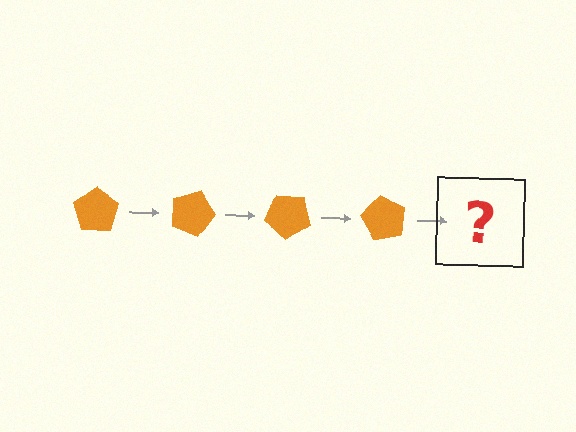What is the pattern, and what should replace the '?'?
The pattern is that the pentagon rotates 20 degrees each step. The '?' should be an orange pentagon rotated 80 degrees.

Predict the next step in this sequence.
The next step is an orange pentagon rotated 80 degrees.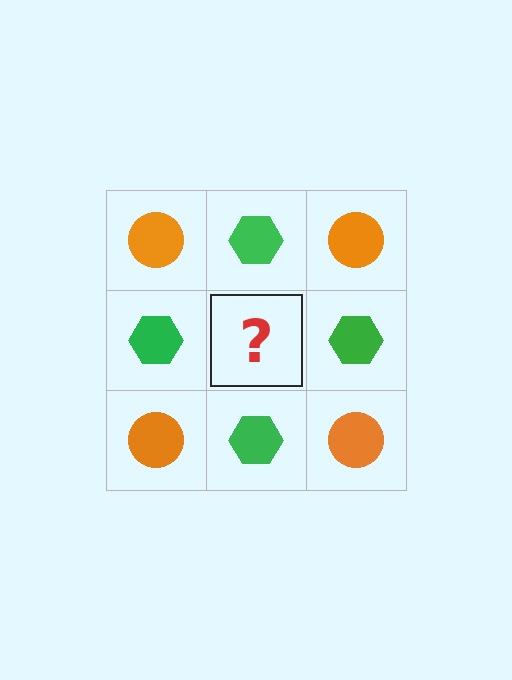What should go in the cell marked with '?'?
The missing cell should contain an orange circle.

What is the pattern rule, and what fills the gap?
The rule is that it alternates orange circle and green hexagon in a checkerboard pattern. The gap should be filled with an orange circle.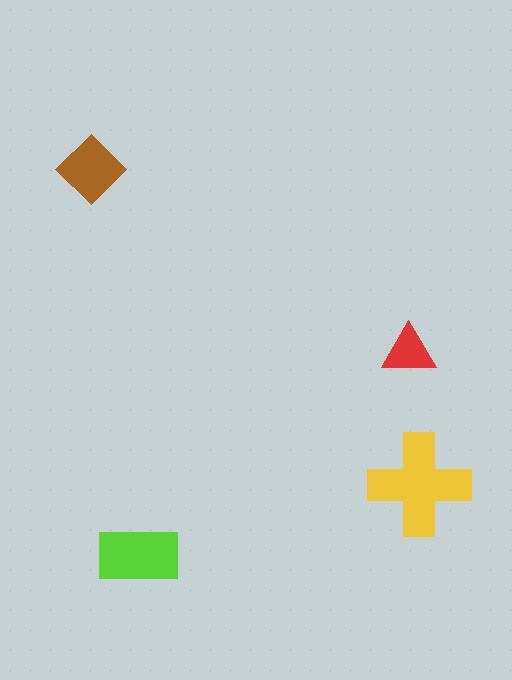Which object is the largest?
The yellow cross.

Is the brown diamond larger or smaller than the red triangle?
Larger.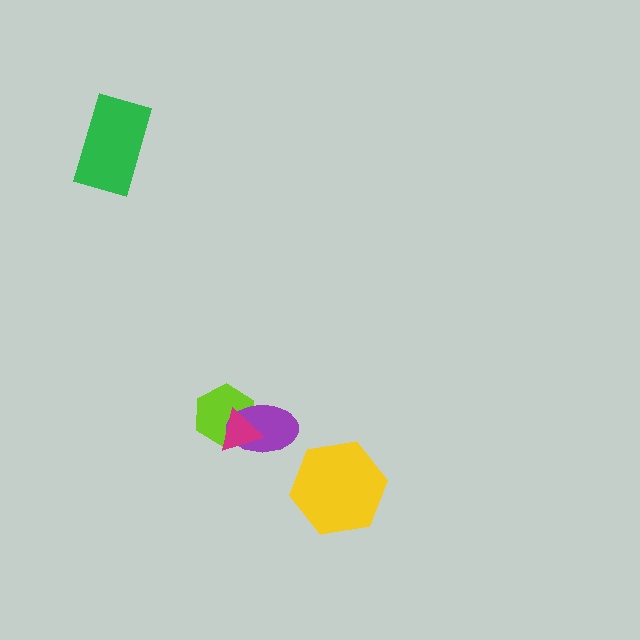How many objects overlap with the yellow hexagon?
0 objects overlap with the yellow hexagon.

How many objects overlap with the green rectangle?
0 objects overlap with the green rectangle.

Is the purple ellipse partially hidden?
Yes, it is partially covered by another shape.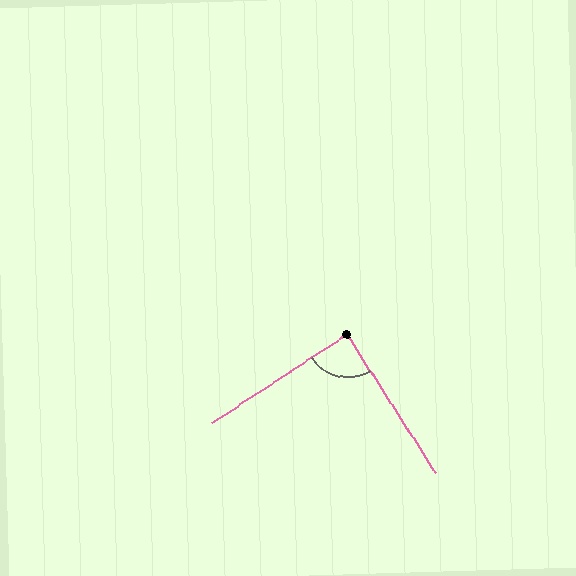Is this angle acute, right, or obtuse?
It is approximately a right angle.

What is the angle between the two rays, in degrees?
Approximately 90 degrees.